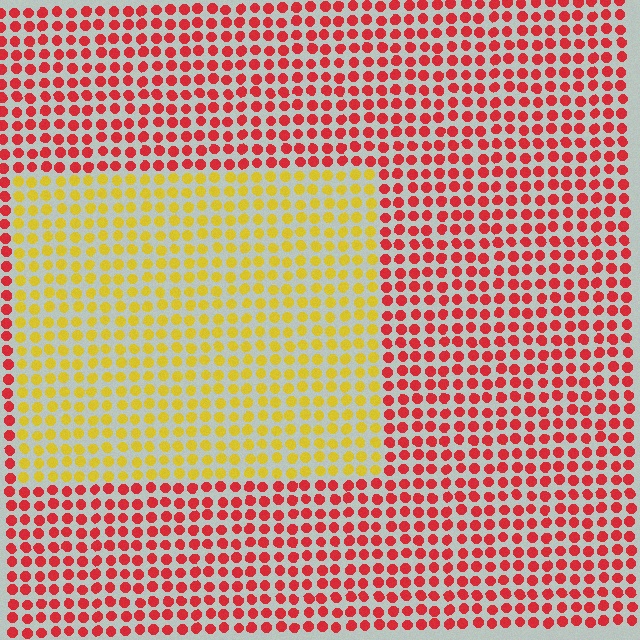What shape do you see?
I see a rectangle.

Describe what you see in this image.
The image is filled with small red elements in a uniform arrangement. A rectangle-shaped region is visible where the elements are tinted to a slightly different hue, forming a subtle color boundary.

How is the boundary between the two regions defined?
The boundary is defined purely by a slight shift in hue (about 58 degrees). Spacing, size, and orientation are identical on both sides.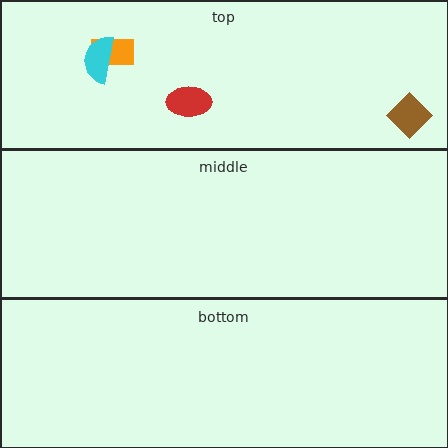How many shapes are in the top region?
4.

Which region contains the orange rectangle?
The top region.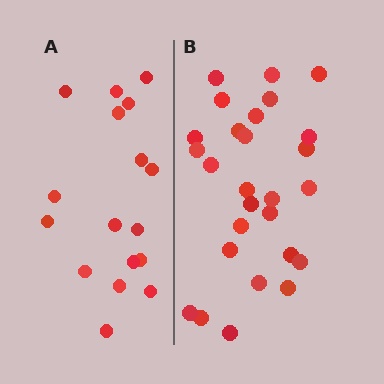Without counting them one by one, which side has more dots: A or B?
Region B (the right region) has more dots.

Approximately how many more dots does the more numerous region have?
Region B has roughly 10 or so more dots than region A.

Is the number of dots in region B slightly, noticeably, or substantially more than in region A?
Region B has substantially more. The ratio is roughly 1.6 to 1.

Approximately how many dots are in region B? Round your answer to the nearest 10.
About 30 dots. (The exact count is 27, which rounds to 30.)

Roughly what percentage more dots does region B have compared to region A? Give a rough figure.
About 60% more.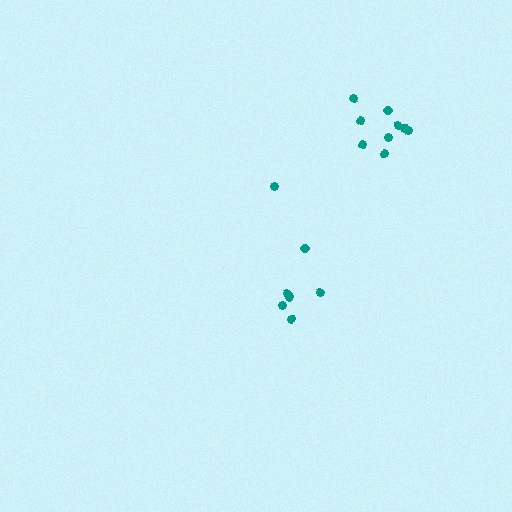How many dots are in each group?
Group 1: 7 dots, Group 2: 9 dots (16 total).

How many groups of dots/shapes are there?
There are 2 groups.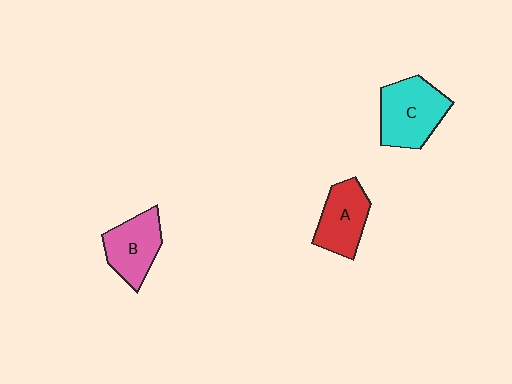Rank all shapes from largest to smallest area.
From largest to smallest: C (cyan), B (pink), A (red).